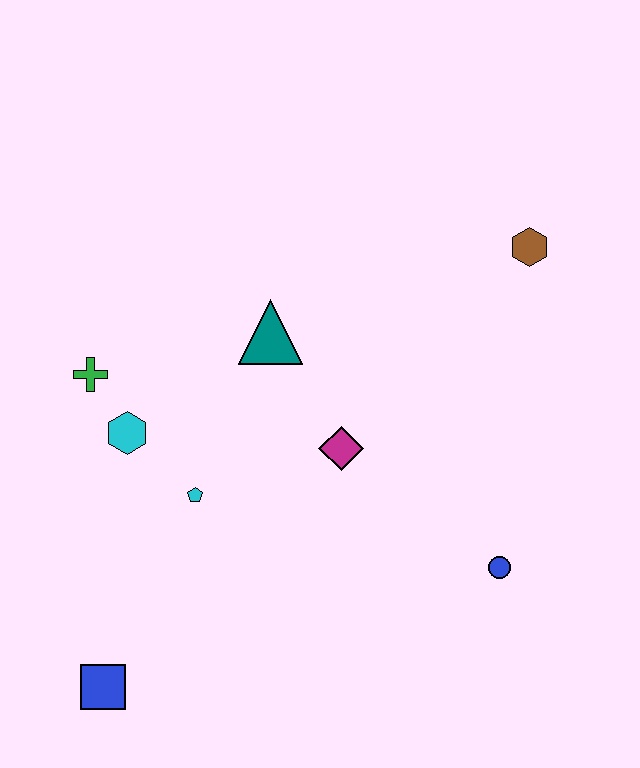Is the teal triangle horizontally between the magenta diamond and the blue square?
Yes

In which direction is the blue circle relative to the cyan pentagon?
The blue circle is to the right of the cyan pentagon.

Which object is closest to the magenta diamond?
The teal triangle is closest to the magenta diamond.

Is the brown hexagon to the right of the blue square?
Yes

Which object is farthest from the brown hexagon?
The blue square is farthest from the brown hexagon.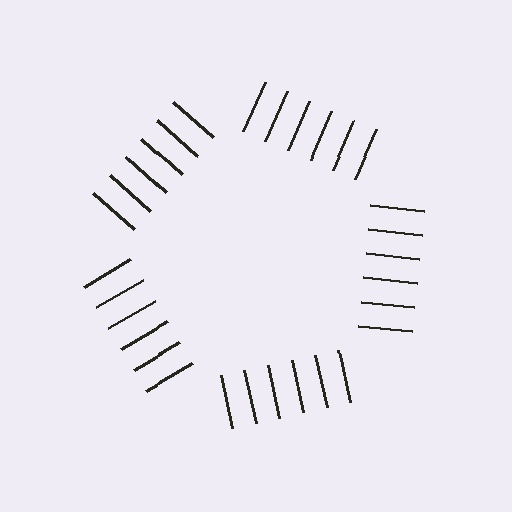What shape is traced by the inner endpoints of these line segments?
An illusory pentagon — the line segments terminate on its edges but no continuous stroke is drawn.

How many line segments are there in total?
30 — 6 along each of the 5 edges.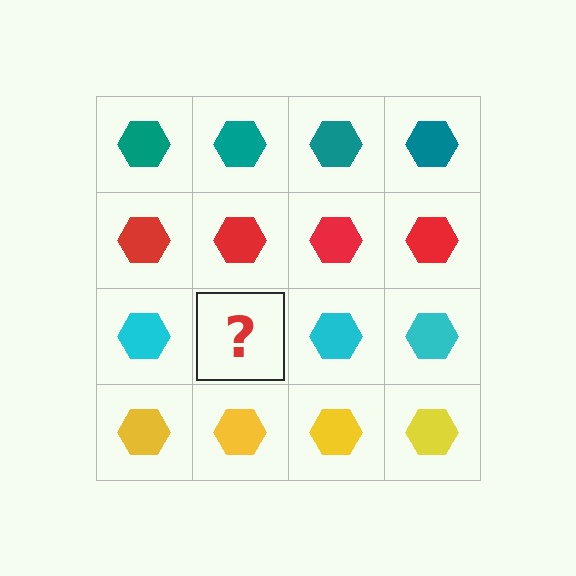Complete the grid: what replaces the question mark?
The question mark should be replaced with a cyan hexagon.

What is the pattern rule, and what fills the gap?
The rule is that each row has a consistent color. The gap should be filled with a cyan hexagon.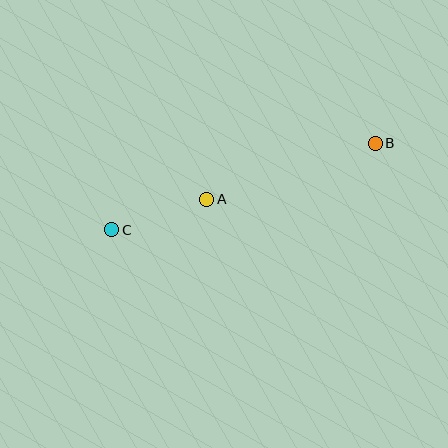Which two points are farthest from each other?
Points B and C are farthest from each other.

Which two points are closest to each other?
Points A and C are closest to each other.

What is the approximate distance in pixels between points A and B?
The distance between A and B is approximately 178 pixels.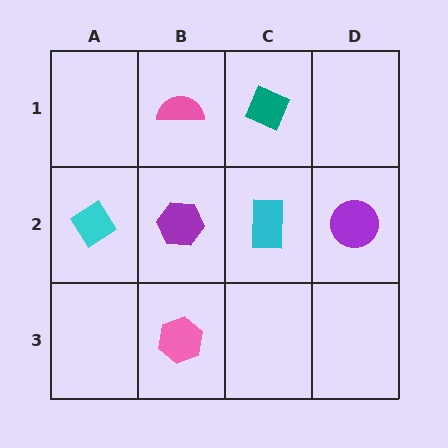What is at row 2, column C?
A cyan rectangle.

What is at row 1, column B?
A pink semicircle.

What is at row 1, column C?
A teal diamond.